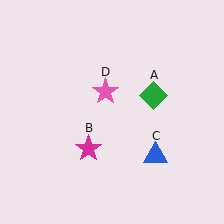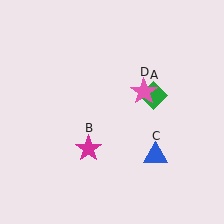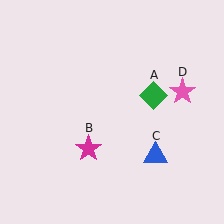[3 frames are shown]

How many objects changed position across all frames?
1 object changed position: pink star (object D).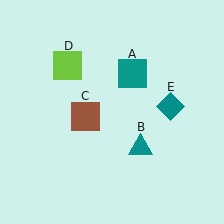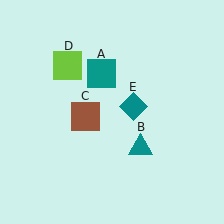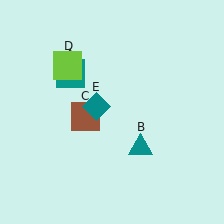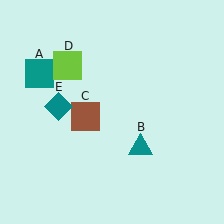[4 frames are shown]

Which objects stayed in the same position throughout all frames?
Teal triangle (object B) and brown square (object C) and lime square (object D) remained stationary.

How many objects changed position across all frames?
2 objects changed position: teal square (object A), teal diamond (object E).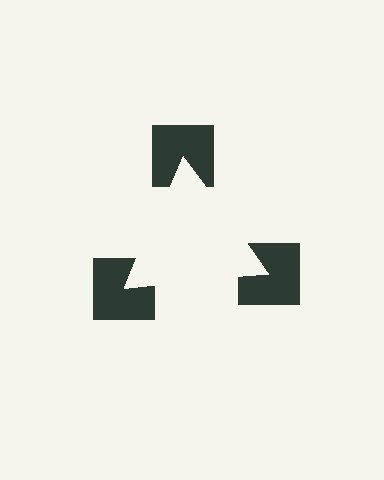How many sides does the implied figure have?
3 sides.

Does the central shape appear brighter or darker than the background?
It typically appears slightly brighter than the background, even though no actual brightness change is drawn.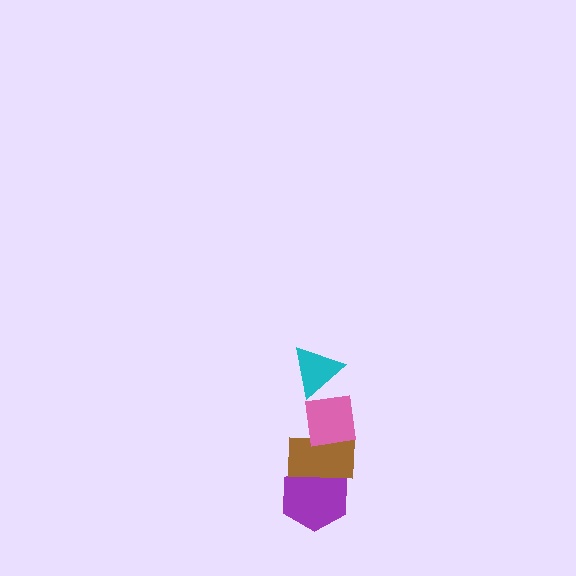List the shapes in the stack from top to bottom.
From top to bottom: the cyan triangle, the pink square, the brown rectangle, the purple hexagon.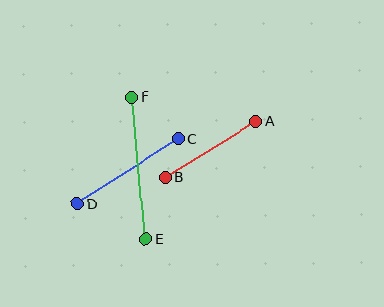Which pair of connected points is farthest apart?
Points E and F are farthest apart.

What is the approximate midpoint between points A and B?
The midpoint is at approximately (211, 150) pixels.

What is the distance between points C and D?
The distance is approximately 120 pixels.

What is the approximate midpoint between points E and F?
The midpoint is at approximately (139, 168) pixels.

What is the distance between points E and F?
The distance is approximately 143 pixels.